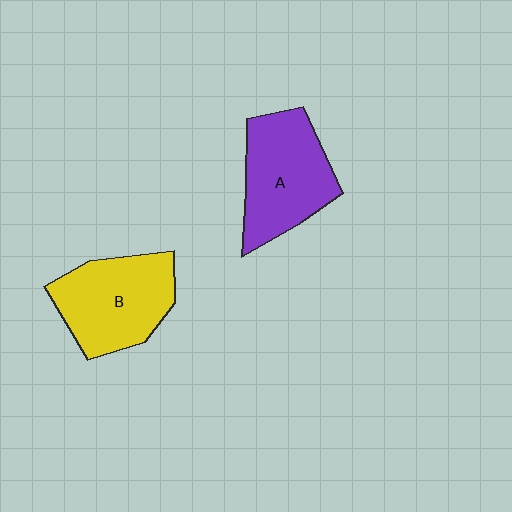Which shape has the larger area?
Shape B (yellow).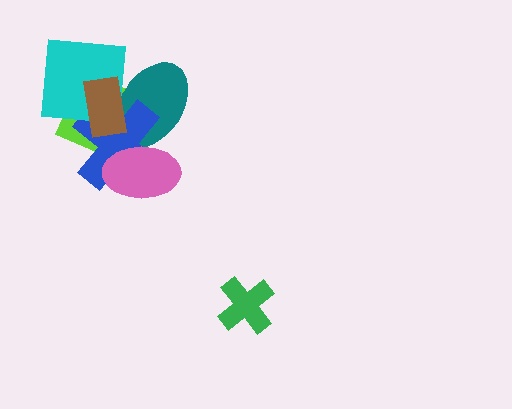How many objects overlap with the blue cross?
5 objects overlap with the blue cross.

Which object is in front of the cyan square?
The brown rectangle is in front of the cyan square.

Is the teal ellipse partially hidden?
Yes, it is partially covered by another shape.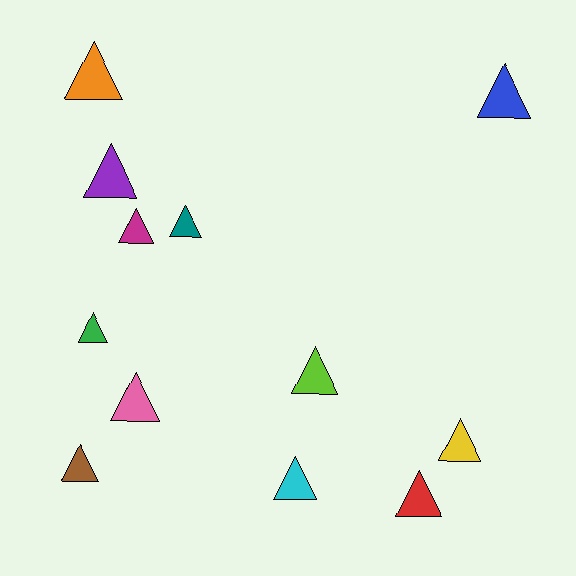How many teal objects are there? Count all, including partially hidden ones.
There is 1 teal object.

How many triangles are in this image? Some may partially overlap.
There are 12 triangles.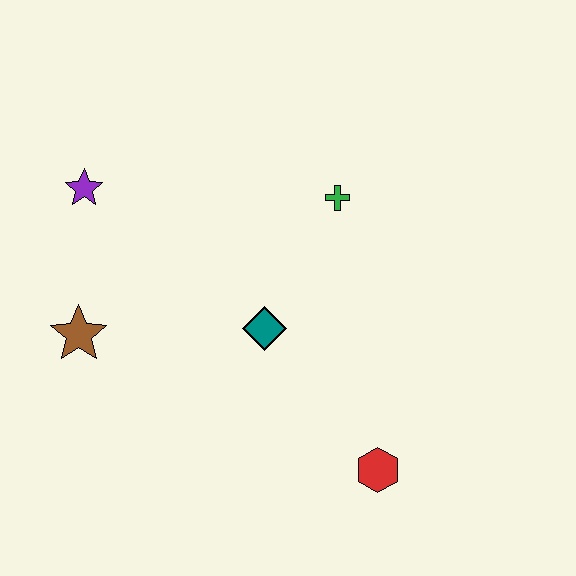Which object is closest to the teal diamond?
The green cross is closest to the teal diamond.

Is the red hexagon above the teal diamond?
No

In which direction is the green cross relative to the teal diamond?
The green cross is above the teal diamond.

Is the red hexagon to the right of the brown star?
Yes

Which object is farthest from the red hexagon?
The purple star is farthest from the red hexagon.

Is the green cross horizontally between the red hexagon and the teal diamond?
Yes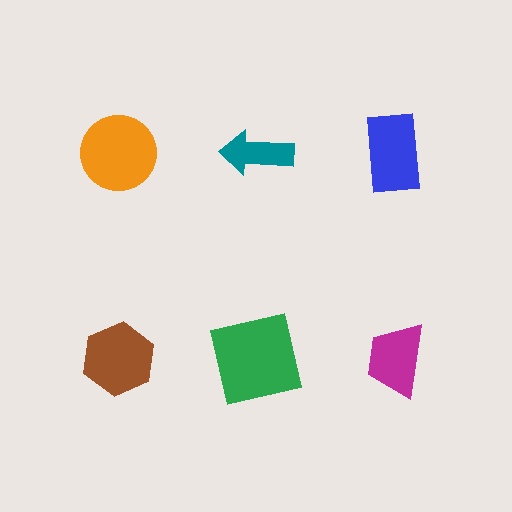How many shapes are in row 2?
3 shapes.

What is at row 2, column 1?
A brown hexagon.